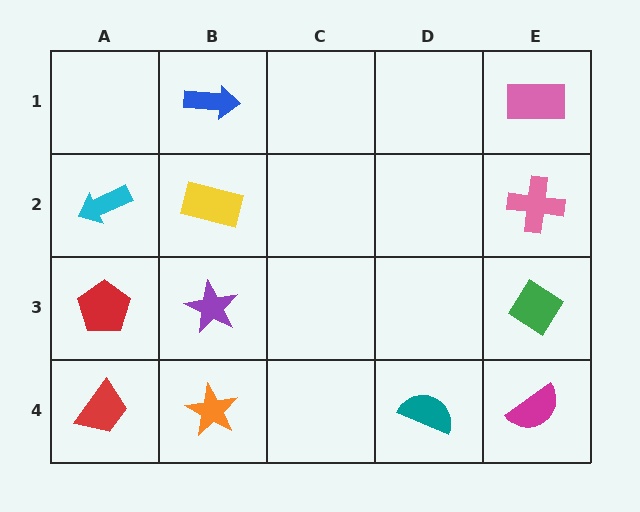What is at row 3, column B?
A purple star.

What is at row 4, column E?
A magenta semicircle.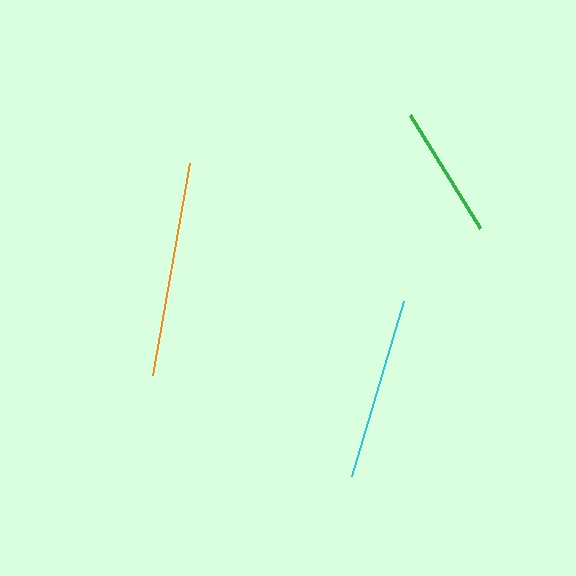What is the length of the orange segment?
The orange segment is approximately 215 pixels long.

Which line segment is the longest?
The orange line is the longest at approximately 215 pixels.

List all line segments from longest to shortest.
From longest to shortest: orange, cyan, green.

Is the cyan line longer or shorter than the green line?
The cyan line is longer than the green line.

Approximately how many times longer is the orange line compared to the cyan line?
The orange line is approximately 1.2 times the length of the cyan line.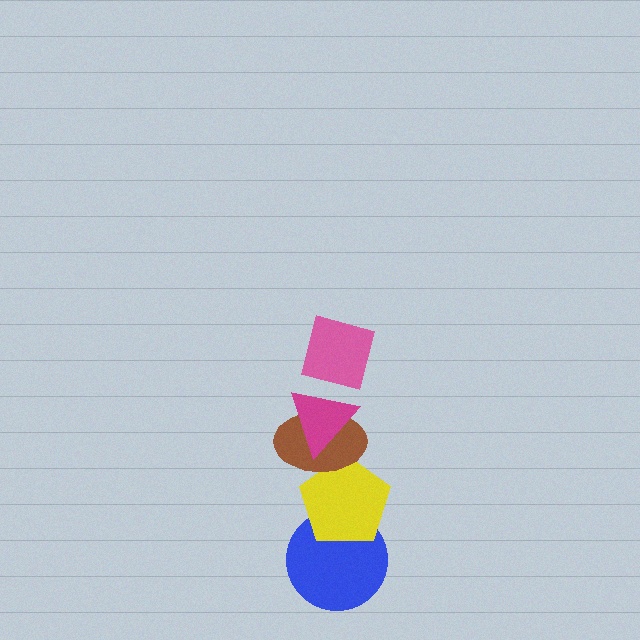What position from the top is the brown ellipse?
The brown ellipse is 3rd from the top.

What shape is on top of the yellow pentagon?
The brown ellipse is on top of the yellow pentagon.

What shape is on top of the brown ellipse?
The magenta triangle is on top of the brown ellipse.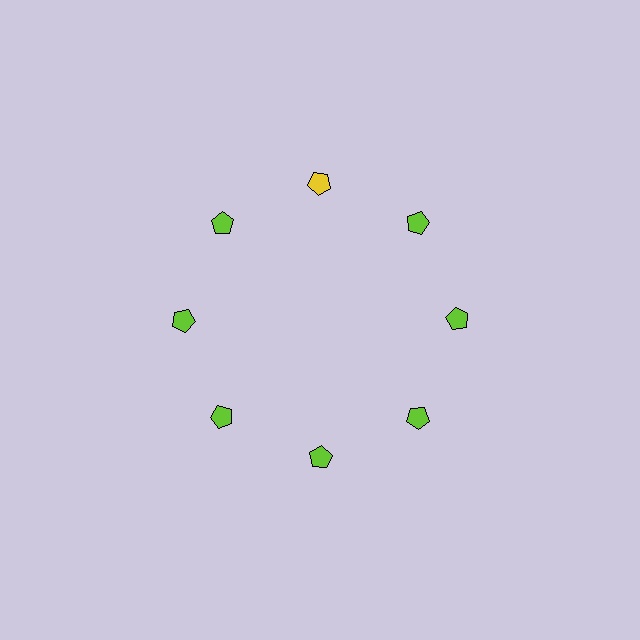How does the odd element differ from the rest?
It has a different color: yellow instead of lime.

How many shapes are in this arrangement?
There are 8 shapes arranged in a ring pattern.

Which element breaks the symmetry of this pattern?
The yellow pentagon at roughly the 12 o'clock position breaks the symmetry. All other shapes are lime pentagons.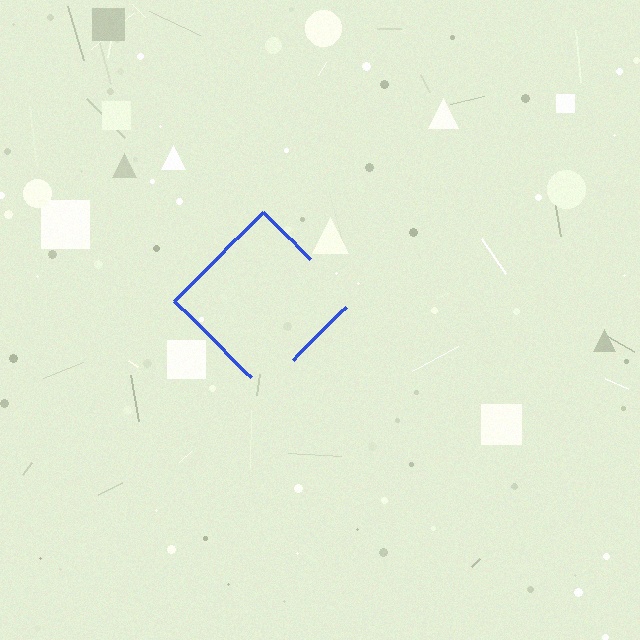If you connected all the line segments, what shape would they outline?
They would outline a diamond.